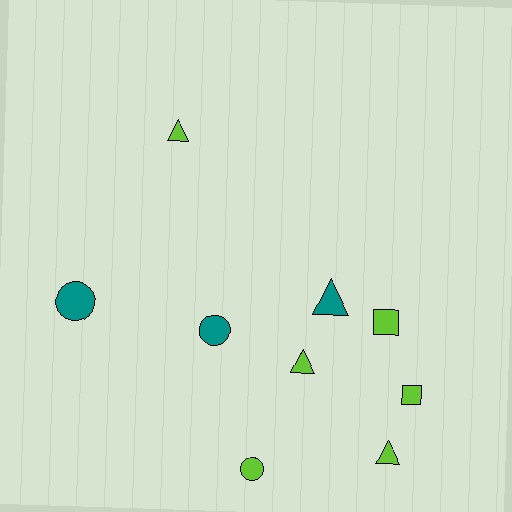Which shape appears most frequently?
Triangle, with 4 objects.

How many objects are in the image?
There are 9 objects.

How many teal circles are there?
There are 2 teal circles.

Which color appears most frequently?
Lime, with 6 objects.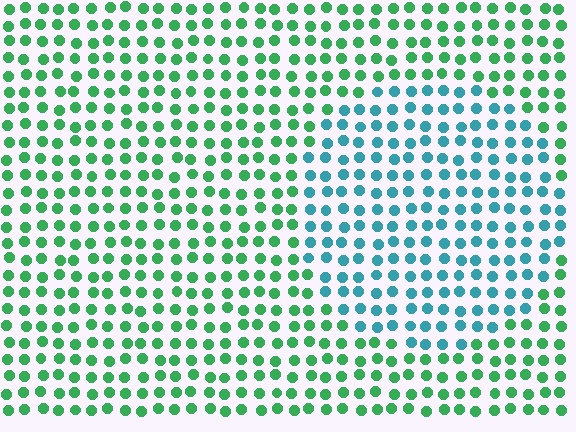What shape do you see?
I see a circle.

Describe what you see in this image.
The image is filled with small green elements in a uniform arrangement. A circle-shaped region is visible where the elements are tinted to a slightly different hue, forming a subtle color boundary.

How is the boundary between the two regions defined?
The boundary is defined purely by a slight shift in hue (about 50 degrees). Spacing, size, and orientation are identical on both sides.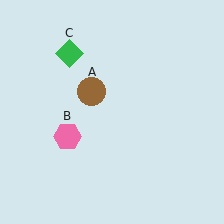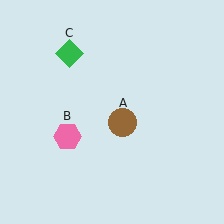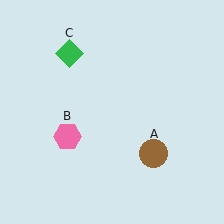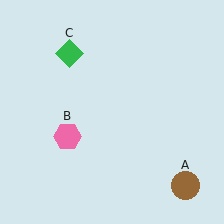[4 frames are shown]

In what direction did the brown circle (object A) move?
The brown circle (object A) moved down and to the right.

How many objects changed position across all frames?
1 object changed position: brown circle (object A).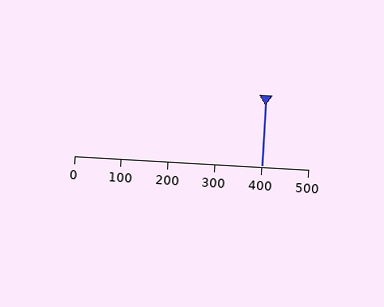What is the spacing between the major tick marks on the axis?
The major ticks are spaced 100 apart.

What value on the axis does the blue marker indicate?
The marker indicates approximately 400.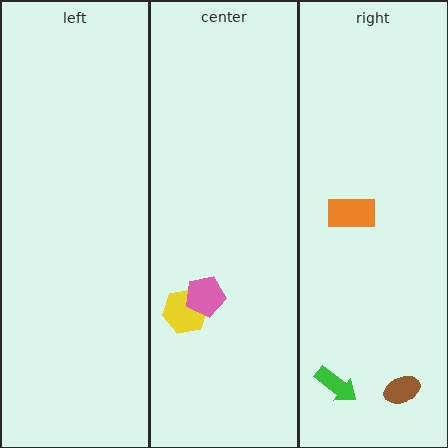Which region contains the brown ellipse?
The right region.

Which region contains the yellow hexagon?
The center region.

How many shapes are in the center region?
2.